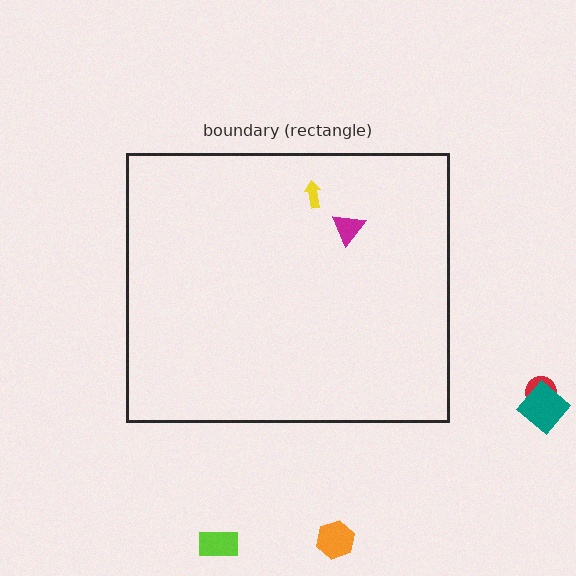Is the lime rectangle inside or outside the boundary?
Outside.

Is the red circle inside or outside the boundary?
Outside.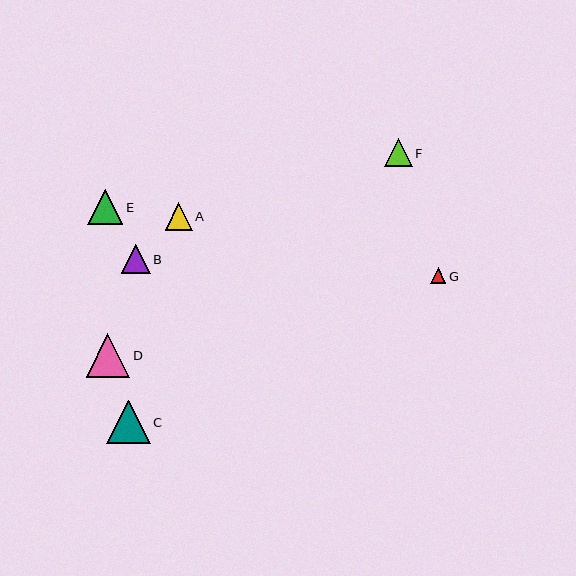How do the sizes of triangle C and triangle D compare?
Triangle C and triangle D are approximately the same size.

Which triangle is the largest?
Triangle C is the largest with a size of approximately 43 pixels.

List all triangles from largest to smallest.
From largest to smallest: C, D, E, B, F, A, G.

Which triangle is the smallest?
Triangle G is the smallest with a size of approximately 15 pixels.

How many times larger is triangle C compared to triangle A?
Triangle C is approximately 1.6 times the size of triangle A.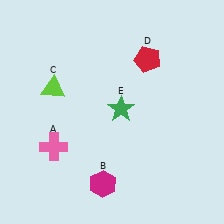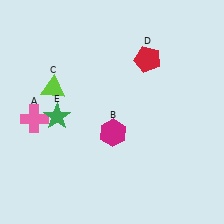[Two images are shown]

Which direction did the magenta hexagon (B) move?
The magenta hexagon (B) moved up.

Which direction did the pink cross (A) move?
The pink cross (A) moved up.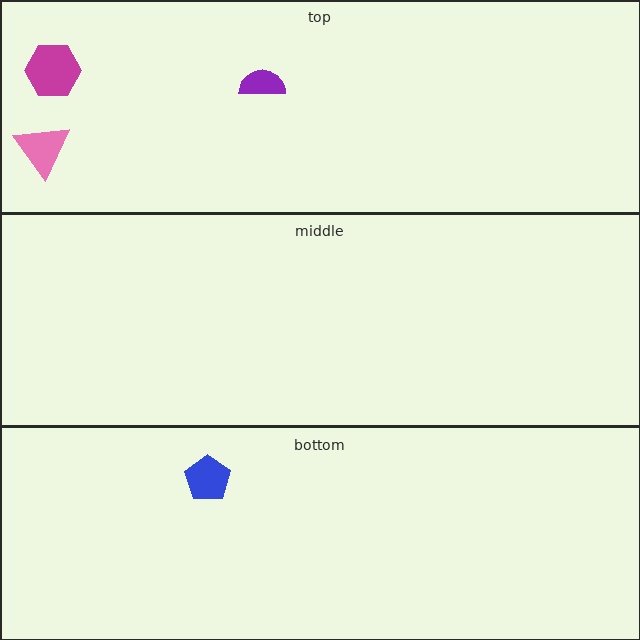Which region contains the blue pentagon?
The bottom region.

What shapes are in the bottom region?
The blue pentagon.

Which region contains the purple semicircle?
The top region.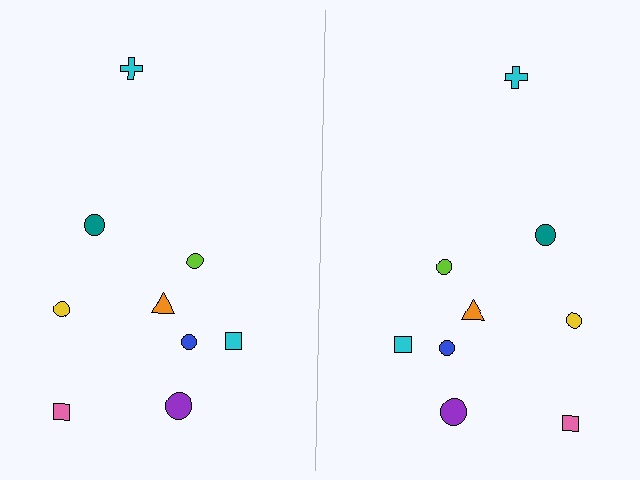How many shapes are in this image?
There are 18 shapes in this image.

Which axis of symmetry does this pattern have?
The pattern has a vertical axis of symmetry running through the center of the image.